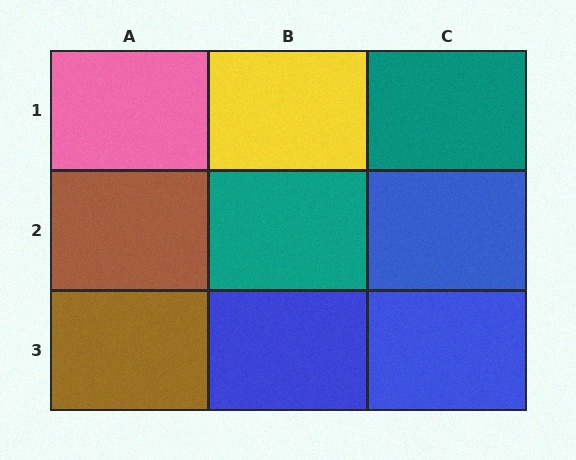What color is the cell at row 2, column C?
Blue.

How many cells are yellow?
1 cell is yellow.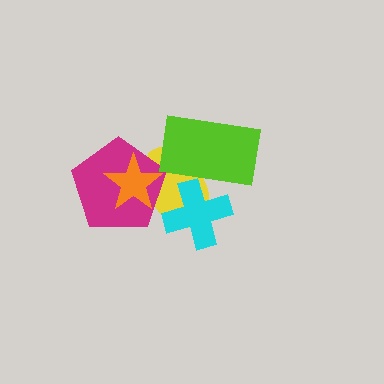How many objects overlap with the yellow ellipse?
4 objects overlap with the yellow ellipse.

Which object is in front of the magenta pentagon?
The orange star is in front of the magenta pentagon.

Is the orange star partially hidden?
No, no other shape covers it.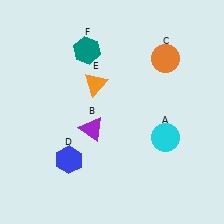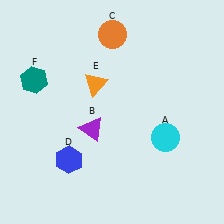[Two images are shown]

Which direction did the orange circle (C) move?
The orange circle (C) moved left.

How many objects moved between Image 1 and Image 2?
2 objects moved between the two images.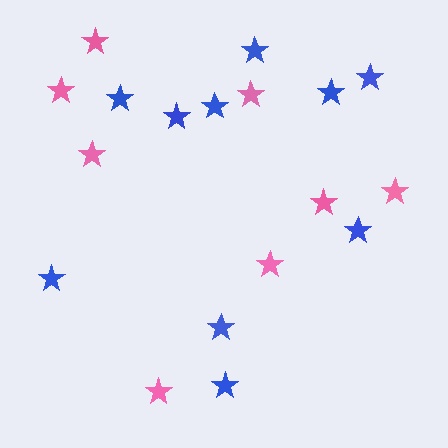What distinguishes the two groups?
There are 2 groups: one group of blue stars (10) and one group of pink stars (8).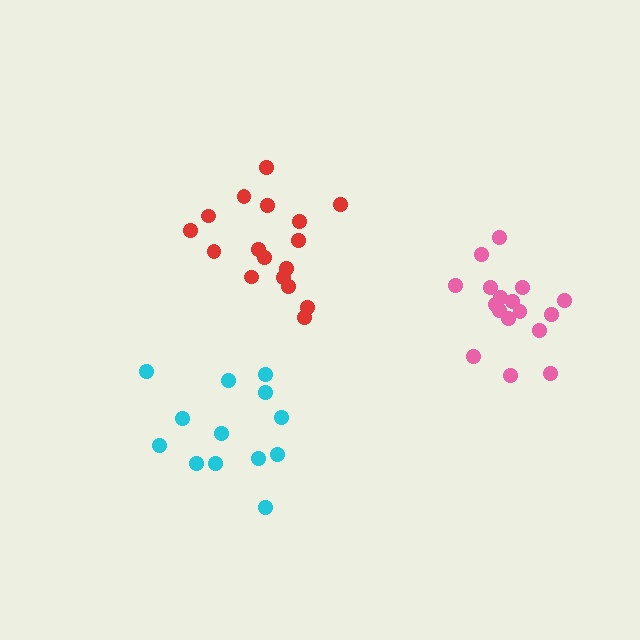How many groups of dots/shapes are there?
There are 3 groups.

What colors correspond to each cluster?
The clusters are colored: pink, red, cyan.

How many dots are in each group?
Group 1: 17 dots, Group 2: 17 dots, Group 3: 13 dots (47 total).